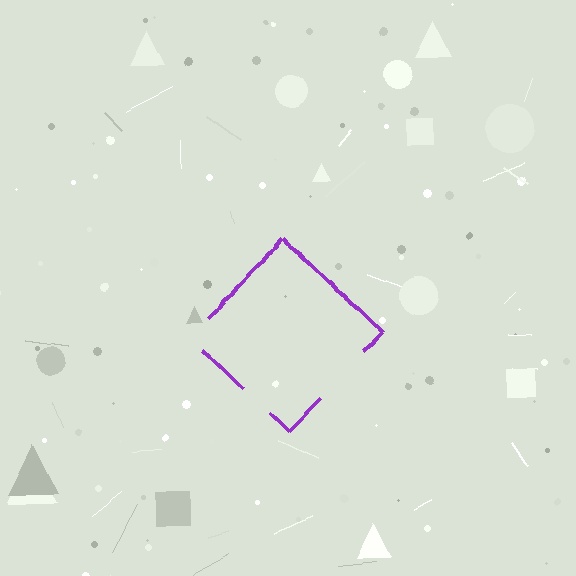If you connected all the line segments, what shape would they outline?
They would outline a diamond.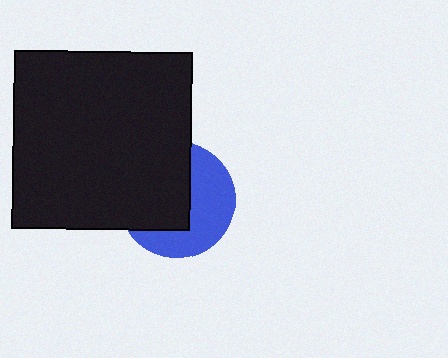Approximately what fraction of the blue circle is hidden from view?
Roughly 53% of the blue circle is hidden behind the black square.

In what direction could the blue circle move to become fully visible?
The blue circle could move right. That would shift it out from behind the black square entirely.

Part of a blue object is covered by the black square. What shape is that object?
It is a circle.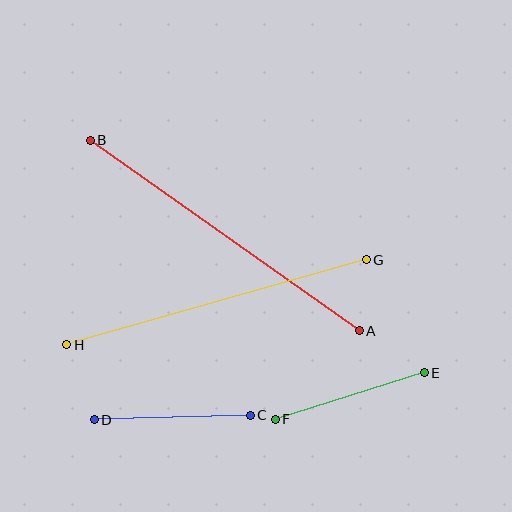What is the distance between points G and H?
The distance is approximately 312 pixels.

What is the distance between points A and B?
The distance is approximately 330 pixels.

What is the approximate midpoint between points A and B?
The midpoint is at approximately (225, 235) pixels.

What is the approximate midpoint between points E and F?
The midpoint is at approximately (350, 396) pixels.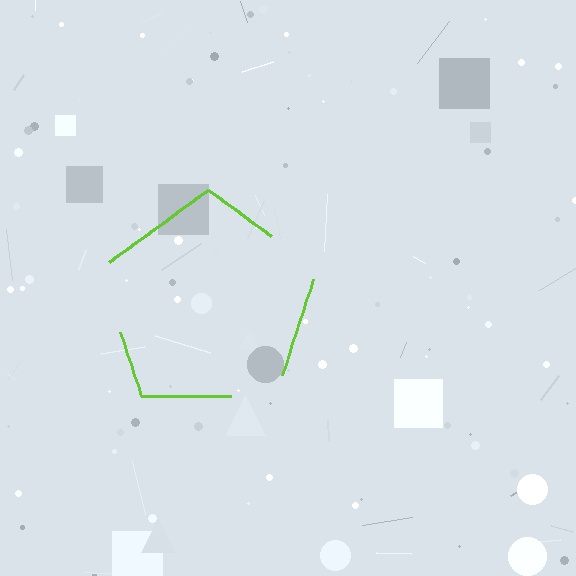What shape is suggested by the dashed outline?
The dashed outline suggests a pentagon.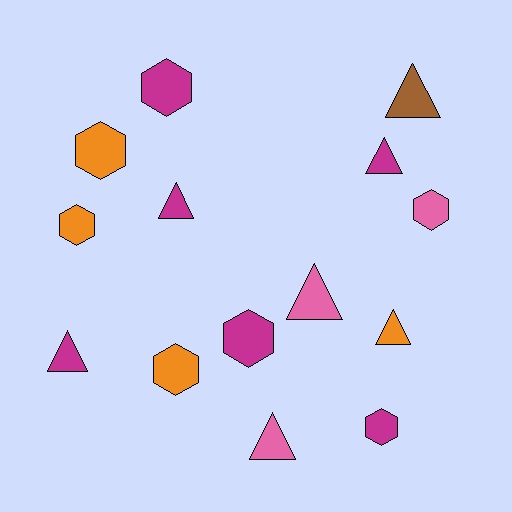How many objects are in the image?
There are 14 objects.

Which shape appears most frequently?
Triangle, with 7 objects.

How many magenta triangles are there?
There are 3 magenta triangles.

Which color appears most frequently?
Magenta, with 6 objects.